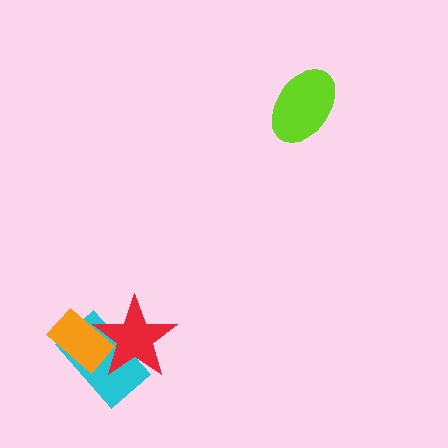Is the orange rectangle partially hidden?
Yes, it is partially covered by another shape.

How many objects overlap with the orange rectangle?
2 objects overlap with the orange rectangle.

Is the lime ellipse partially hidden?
No, no other shape covers it.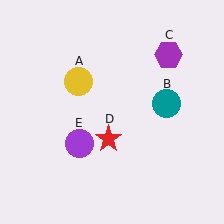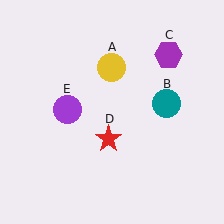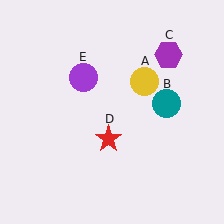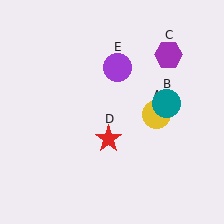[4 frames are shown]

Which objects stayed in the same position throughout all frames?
Teal circle (object B) and purple hexagon (object C) and red star (object D) remained stationary.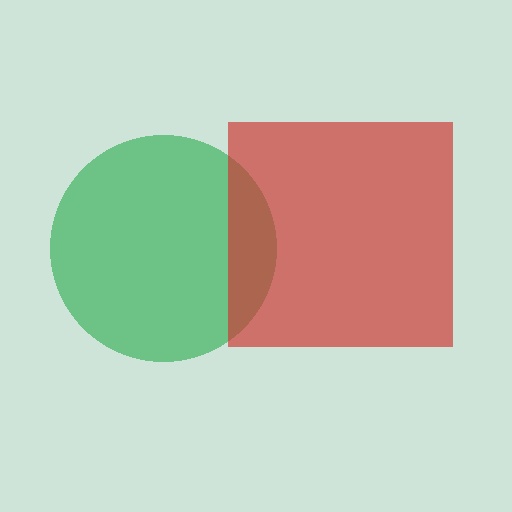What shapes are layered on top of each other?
The layered shapes are: a green circle, a red square.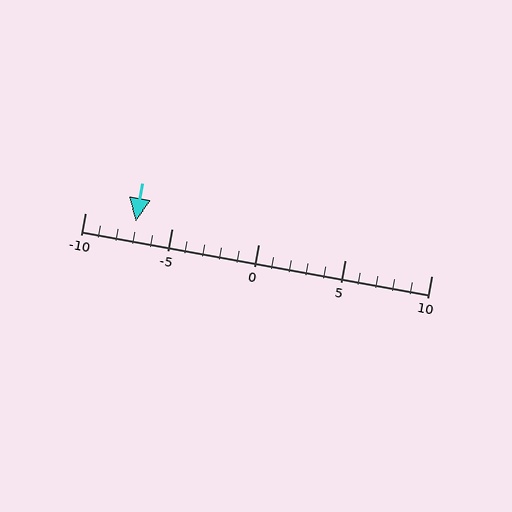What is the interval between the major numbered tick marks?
The major tick marks are spaced 5 units apart.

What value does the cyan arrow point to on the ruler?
The cyan arrow points to approximately -7.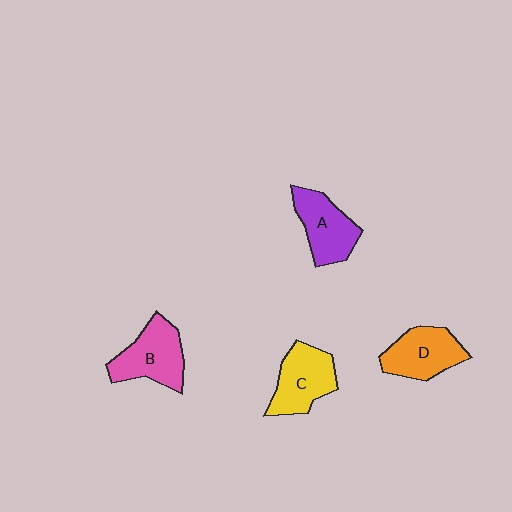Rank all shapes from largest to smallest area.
From largest to smallest: B (pink), C (yellow), D (orange), A (purple).